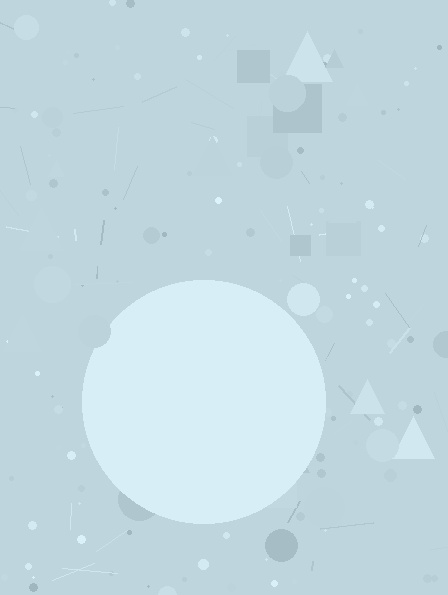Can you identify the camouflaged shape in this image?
The camouflaged shape is a circle.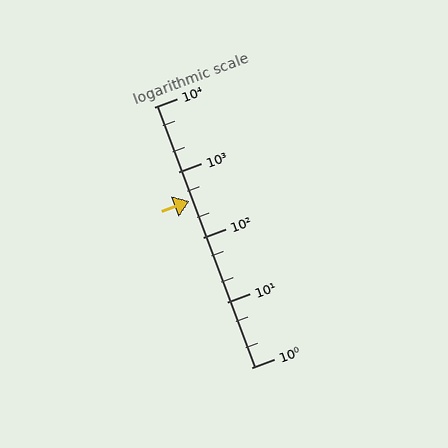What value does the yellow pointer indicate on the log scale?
The pointer indicates approximately 360.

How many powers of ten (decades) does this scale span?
The scale spans 4 decades, from 1 to 10000.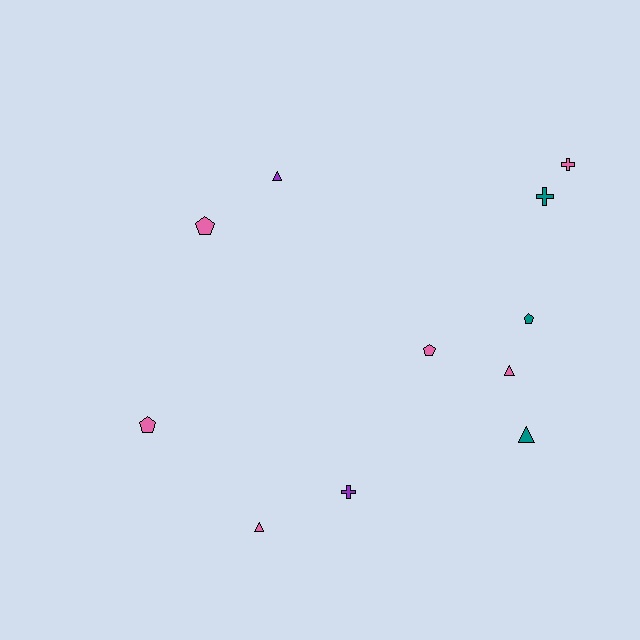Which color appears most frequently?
Pink, with 6 objects.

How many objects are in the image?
There are 11 objects.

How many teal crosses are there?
There is 1 teal cross.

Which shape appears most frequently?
Pentagon, with 4 objects.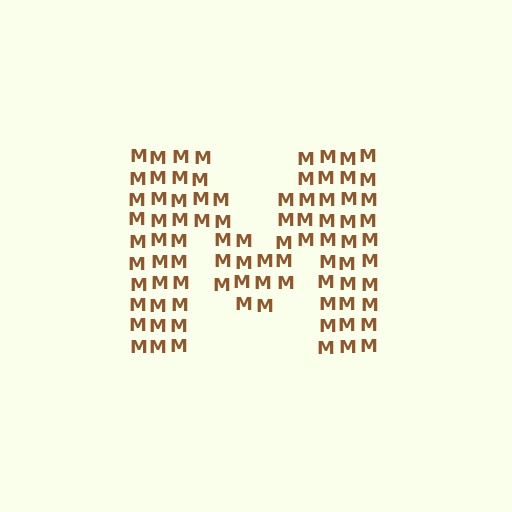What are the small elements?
The small elements are letter M's.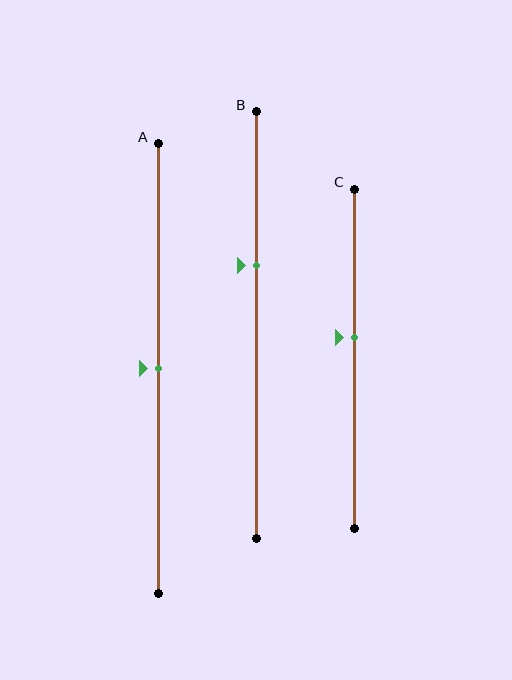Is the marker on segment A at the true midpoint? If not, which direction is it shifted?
Yes, the marker on segment A is at the true midpoint.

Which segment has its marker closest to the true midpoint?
Segment A has its marker closest to the true midpoint.